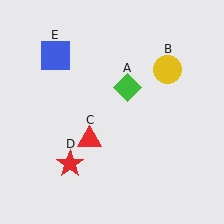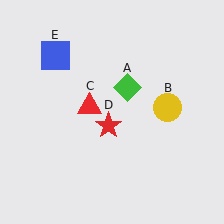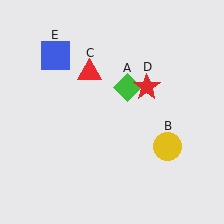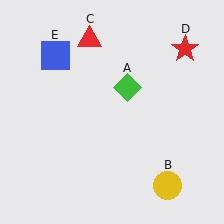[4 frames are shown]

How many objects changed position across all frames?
3 objects changed position: yellow circle (object B), red triangle (object C), red star (object D).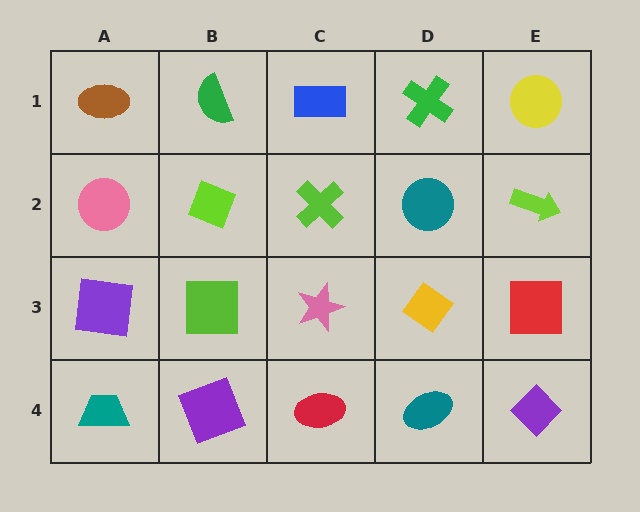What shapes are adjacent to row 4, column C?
A pink star (row 3, column C), a purple square (row 4, column B), a teal ellipse (row 4, column D).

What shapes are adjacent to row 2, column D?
A green cross (row 1, column D), a yellow diamond (row 3, column D), a lime cross (row 2, column C), a lime arrow (row 2, column E).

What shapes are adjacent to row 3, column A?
A pink circle (row 2, column A), a teal trapezoid (row 4, column A), a lime square (row 3, column B).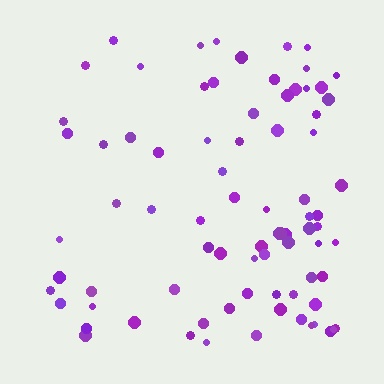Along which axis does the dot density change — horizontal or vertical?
Horizontal.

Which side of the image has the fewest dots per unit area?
The left.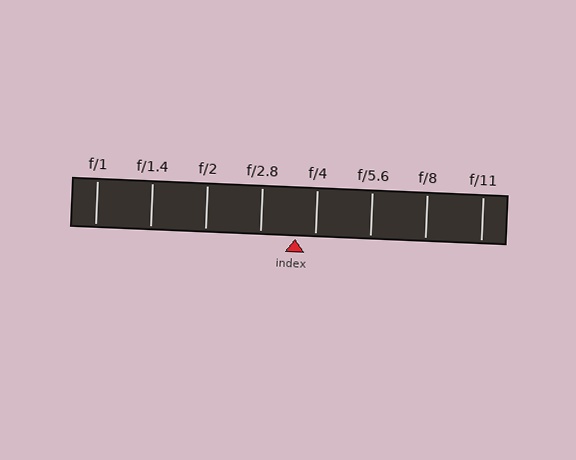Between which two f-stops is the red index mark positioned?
The index mark is between f/2.8 and f/4.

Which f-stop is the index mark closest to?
The index mark is closest to f/4.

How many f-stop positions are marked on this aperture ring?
There are 8 f-stop positions marked.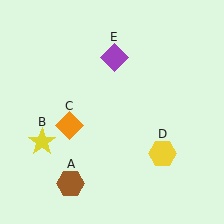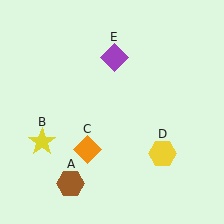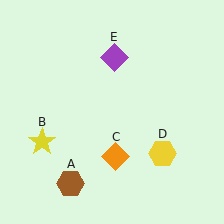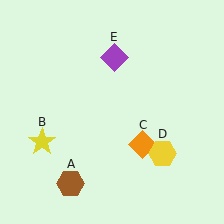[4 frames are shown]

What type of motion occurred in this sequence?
The orange diamond (object C) rotated counterclockwise around the center of the scene.